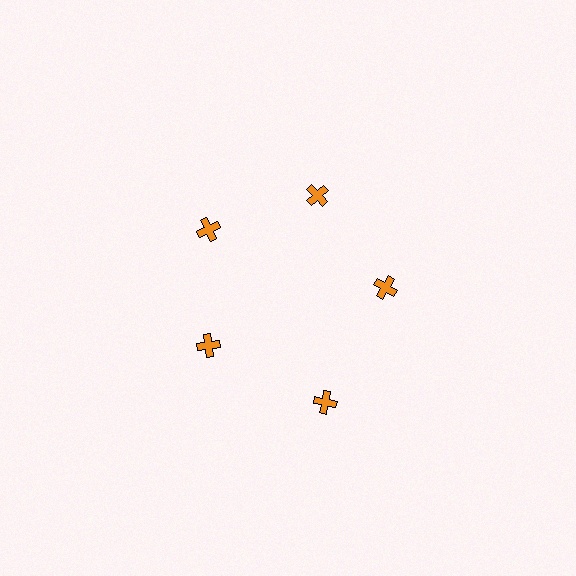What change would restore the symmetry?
The symmetry would be restored by moving it inward, back onto the ring so that all 5 crosses sit at equal angles and equal distance from the center.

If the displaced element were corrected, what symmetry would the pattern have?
It would have 5-fold rotational symmetry — the pattern would map onto itself every 72 degrees.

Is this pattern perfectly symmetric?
No. The 5 orange crosses are arranged in a ring, but one element near the 5 o'clock position is pushed outward from the center, breaking the 5-fold rotational symmetry.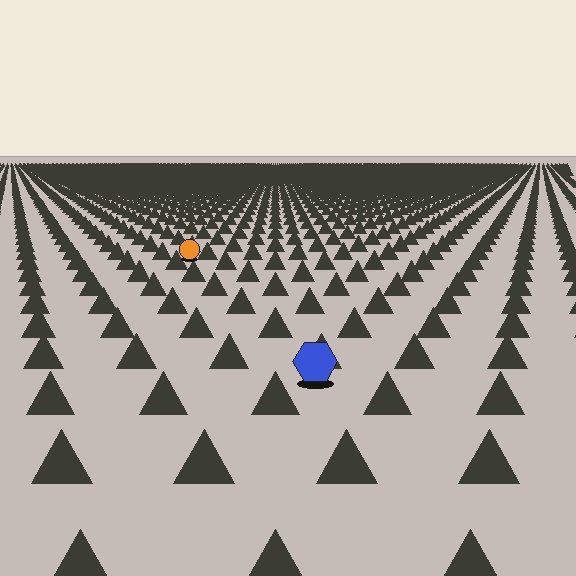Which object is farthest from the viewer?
The orange circle is farthest from the viewer. It appears smaller and the ground texture around it is denser.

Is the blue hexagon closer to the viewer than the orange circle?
Yes. The blue hexagon is closer — you can tell from the texture gradient: the ground texture is coarser near it.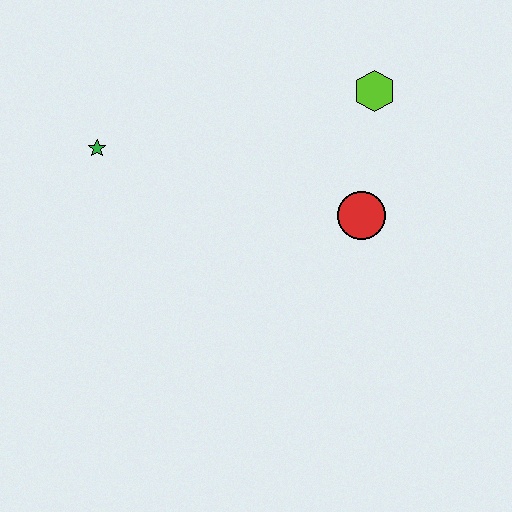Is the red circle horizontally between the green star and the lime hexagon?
Yes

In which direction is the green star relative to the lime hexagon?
The green star is to the left of the lime hexagon.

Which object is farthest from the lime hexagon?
The green star is farthest from the lime hexagon.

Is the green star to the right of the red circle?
No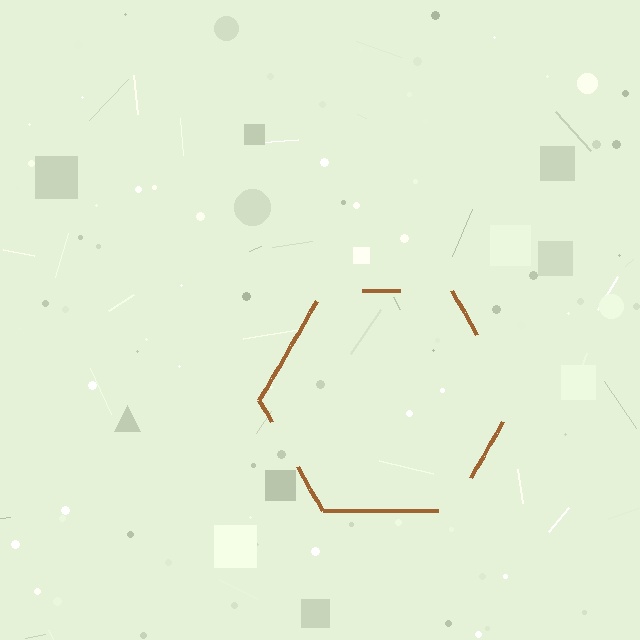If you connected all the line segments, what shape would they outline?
They would outline a hexagon.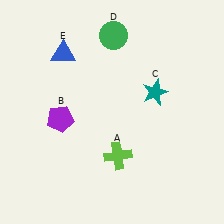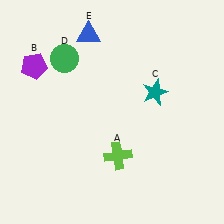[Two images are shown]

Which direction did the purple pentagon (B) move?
The purple pentagon (B) moved up.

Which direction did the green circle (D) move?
The green circle (D) moved left.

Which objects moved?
The objects that moved are: the purple pentagon (B), the green circle (D), the blue triangle (E).